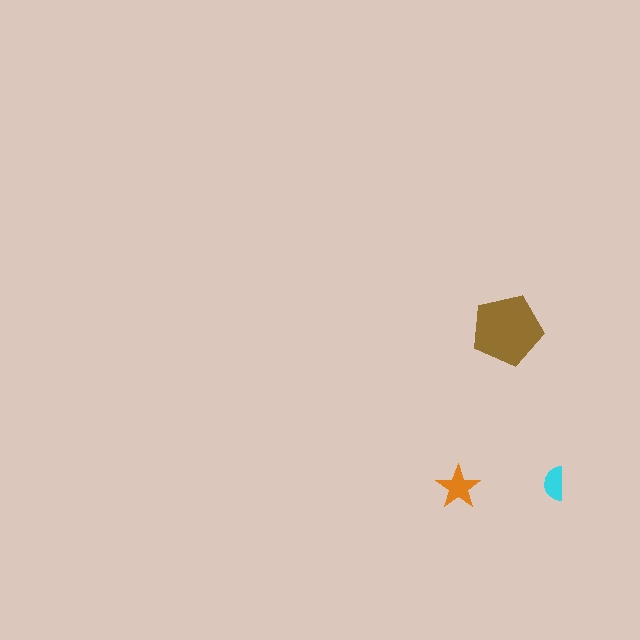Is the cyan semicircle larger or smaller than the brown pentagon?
Smaller.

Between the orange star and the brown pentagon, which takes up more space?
The brown pentagon.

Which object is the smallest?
The cyan semicircle.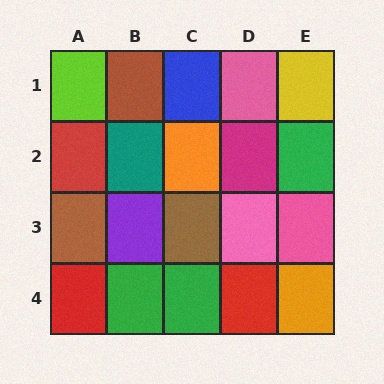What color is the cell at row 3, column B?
Purple.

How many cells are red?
3 cells are red.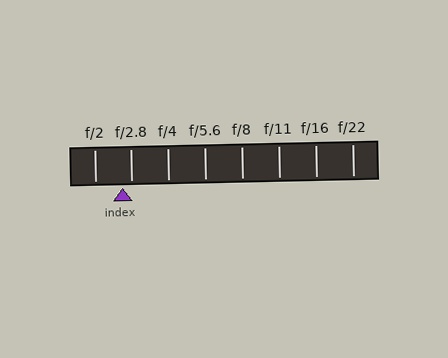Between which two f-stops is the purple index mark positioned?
The index mark is between f/2 and f/2.8.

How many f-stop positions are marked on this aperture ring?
There are 8 f-stop positions marked.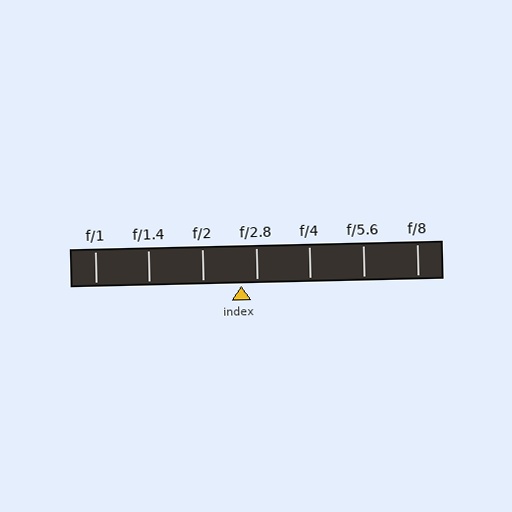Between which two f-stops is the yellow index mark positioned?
The index mark is between f/2 and f/2.8.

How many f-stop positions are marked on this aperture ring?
There are 7 f-stop positions marked.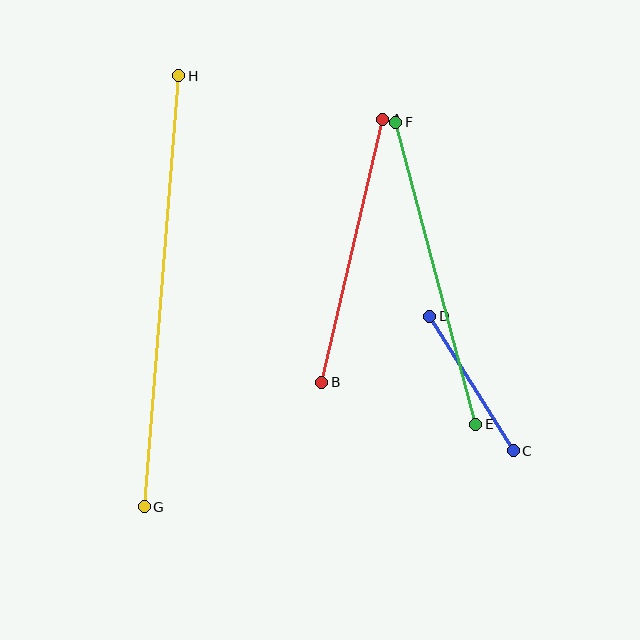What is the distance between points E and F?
The distance is approximately 312 pixels.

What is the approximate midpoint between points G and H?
The midpoint is at approximately (162, 291) pixels.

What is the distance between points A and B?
The distance is approximately 270 pixels.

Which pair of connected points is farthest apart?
Points G and H are farthest apart.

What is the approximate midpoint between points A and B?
The midpoint is at approximately (352, 251) pixels.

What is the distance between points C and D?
The distance is approximately 158 pixels.